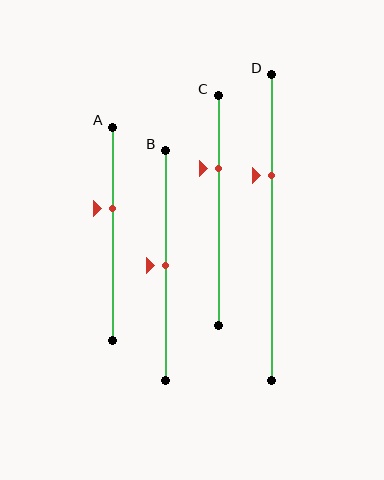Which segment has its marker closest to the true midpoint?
Segment B has its marker closest to the true midpoint.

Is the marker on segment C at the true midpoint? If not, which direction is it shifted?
No, the marker on segment C is shifted upward by about 18% of the segment length.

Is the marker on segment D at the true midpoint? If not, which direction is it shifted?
No, the marker on segment D is shifted upward by about 17% of the segment length.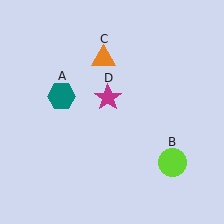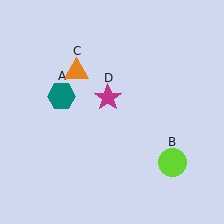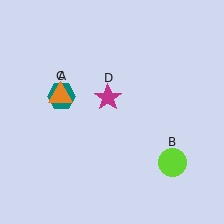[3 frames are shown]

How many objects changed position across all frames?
1 object changed position: orange triangle (object C).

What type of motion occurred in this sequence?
The orange triangle (object C) rotated counterclockwise around the center of the scene.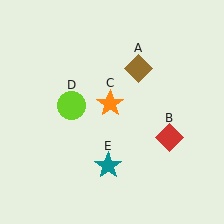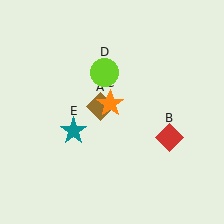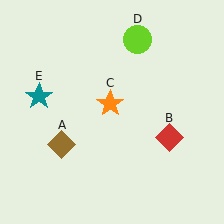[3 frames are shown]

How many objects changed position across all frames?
3 objects changed position: brown diamond (object A), lime circle (object D), teal star (object E).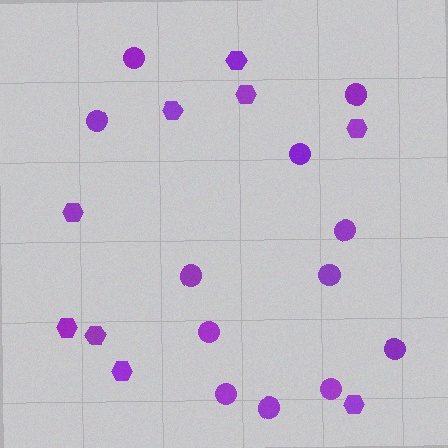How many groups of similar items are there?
There are 2 groups: one group of hexagons (9) and one group of circles (12).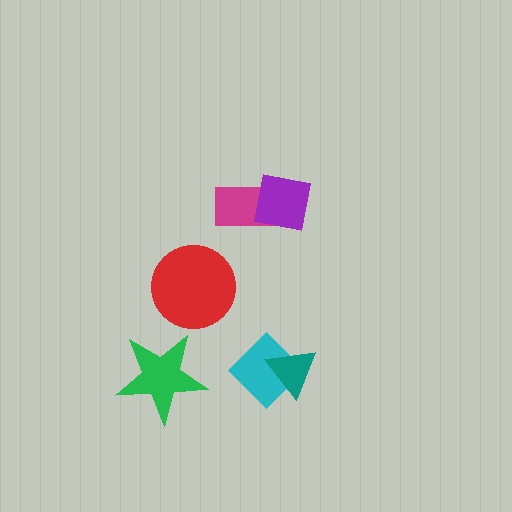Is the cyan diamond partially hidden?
Yes, it is partially covered by another shape.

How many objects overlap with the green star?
0 objects overlap with the green star.